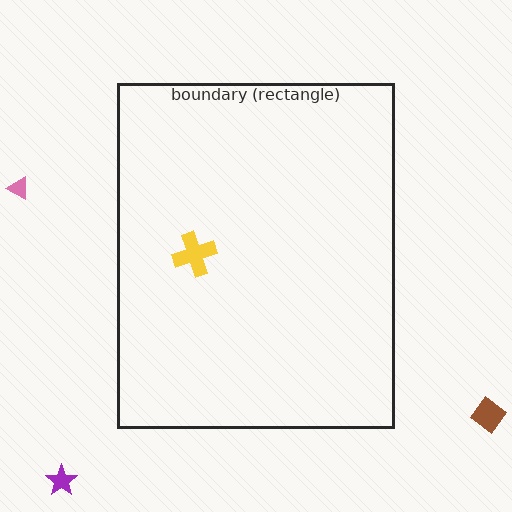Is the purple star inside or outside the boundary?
Outside.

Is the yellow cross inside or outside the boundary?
Inside.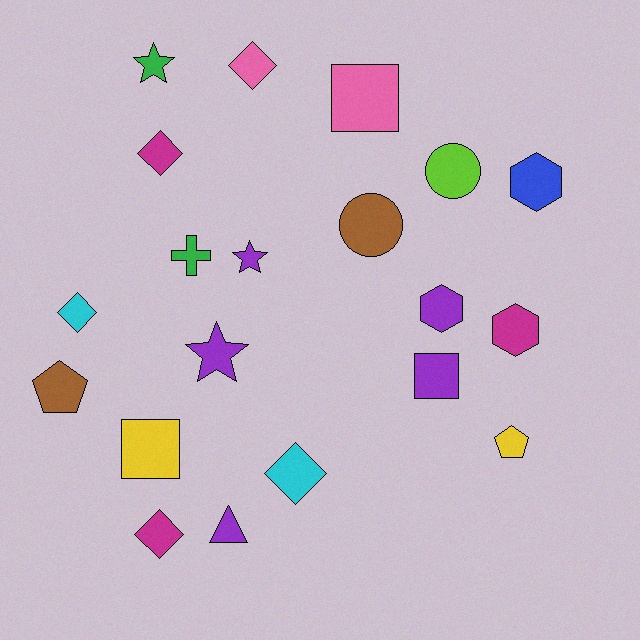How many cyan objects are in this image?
There are 2 cyan objects.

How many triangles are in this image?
There is 1 triangle.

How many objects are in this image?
There are 20 objects.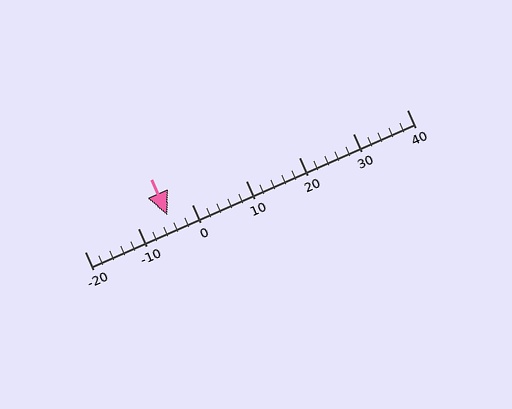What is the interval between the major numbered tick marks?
The major tick marks are spaced 10 units apart.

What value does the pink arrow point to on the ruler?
The pink arrow points to approximately -5.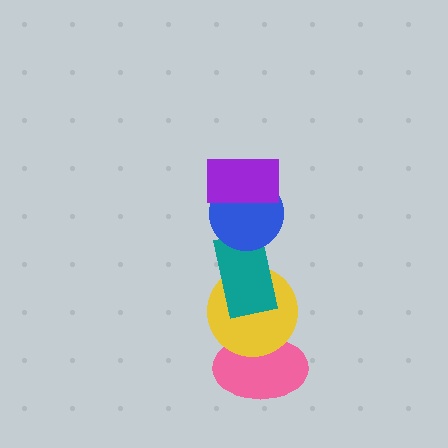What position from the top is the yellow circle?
The yellow circle is 4th from the top.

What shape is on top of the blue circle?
The purple rectangle is on top of the blue circle.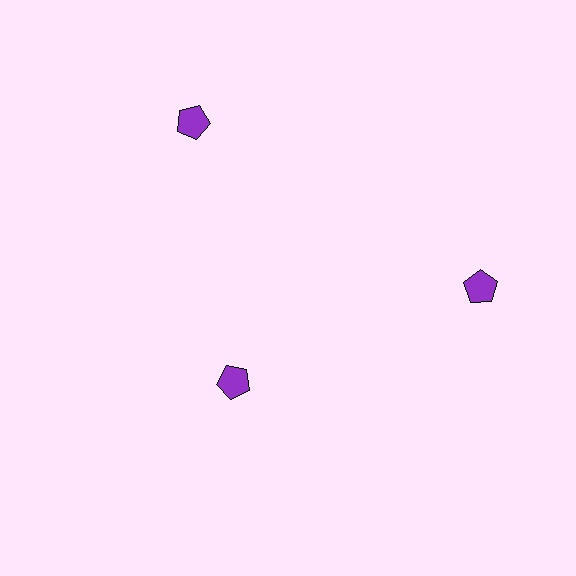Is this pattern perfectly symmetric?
No. The 3 purple pentagons are arranged in a ring, but one element near the 7 o'clock position is pulled inward toward the center, breaking the 3-fold rotational symmetry.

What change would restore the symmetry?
The symmetry would be restored by moving it outward, back onto the ring so that all 3 pentagons sit at equal angles and equal distance from the center.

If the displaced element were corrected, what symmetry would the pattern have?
It would have 3-fold rotational symmetry — the pattern would map onto itself every 120 degrees.